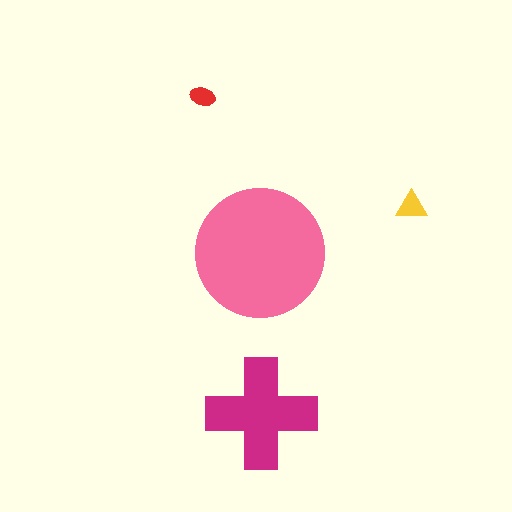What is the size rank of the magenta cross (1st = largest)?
2nd.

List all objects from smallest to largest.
The red ellipse, the yellow triangle, the magenta cross, the pink circle.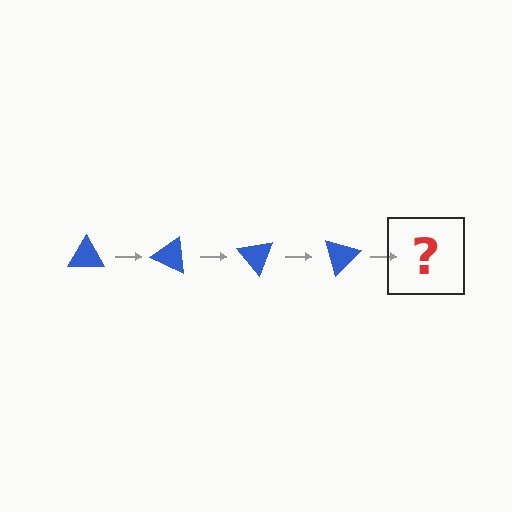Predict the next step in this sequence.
The next step is a blue triangle rotated 100 degrees.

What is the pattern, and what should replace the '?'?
The pattern is that the triangle rotates 25 degrees each step. The '?' should be a blue triangle rotated 100 degrees.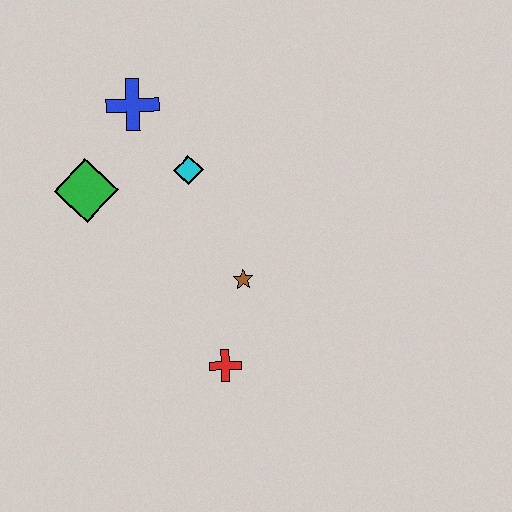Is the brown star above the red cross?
Yes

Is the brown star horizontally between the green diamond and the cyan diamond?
No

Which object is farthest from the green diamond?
The red cross is farthest from the green diamond.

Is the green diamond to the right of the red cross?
No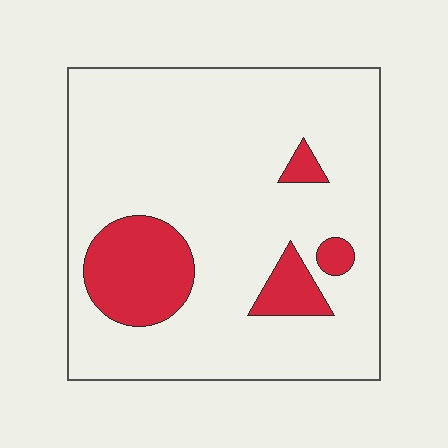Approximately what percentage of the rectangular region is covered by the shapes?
Approximately 15%.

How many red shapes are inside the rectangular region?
4.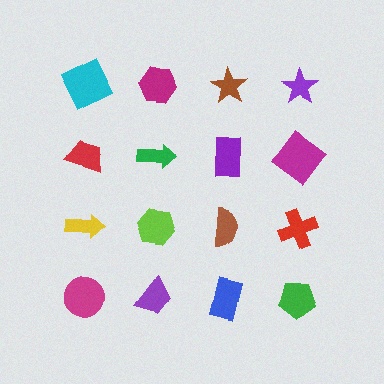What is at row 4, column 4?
A green pentagon.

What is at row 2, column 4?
A magenta diamond.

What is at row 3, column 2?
A lime hexagon.